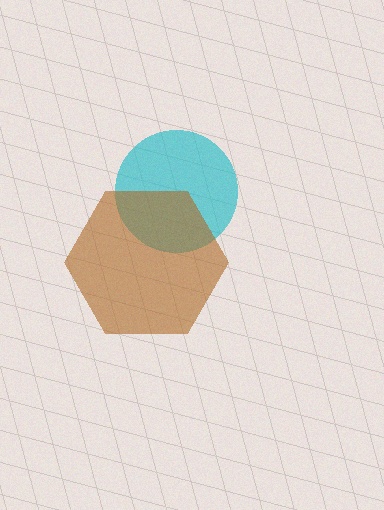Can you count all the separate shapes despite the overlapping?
Yes, there are 2 separate shapes.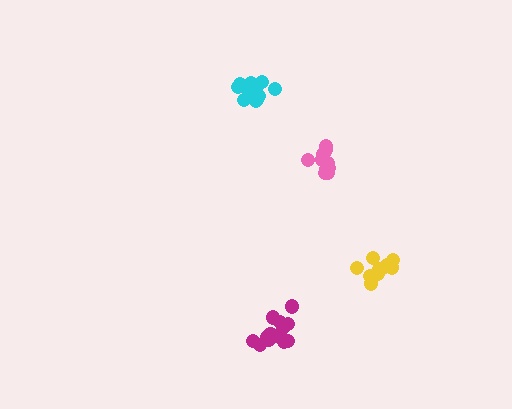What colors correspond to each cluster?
The clusters are colored: pink, magenta, cyan, yellow.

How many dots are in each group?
Group 1: 11 dots, Group 2: 15 dots, Group 3: 13 dots, Group 4: 10 dots (49 total).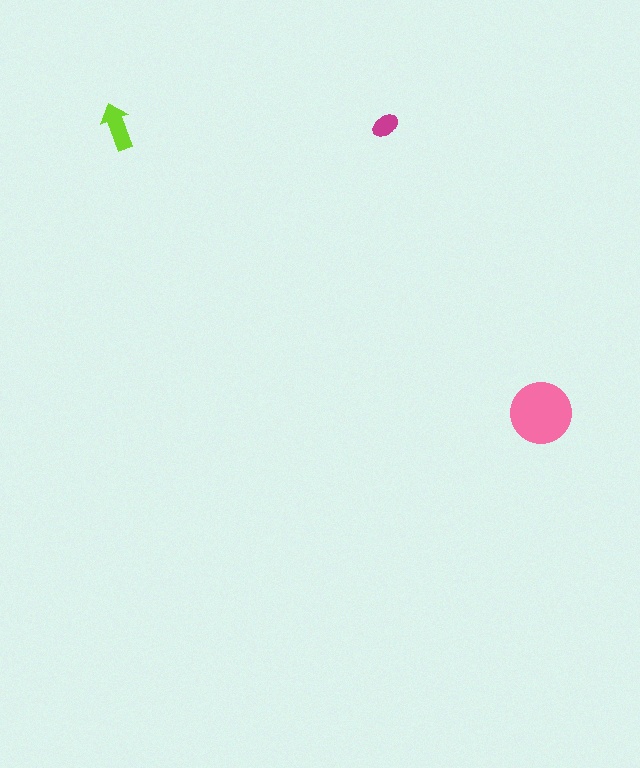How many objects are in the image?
There are 3 objects in the image.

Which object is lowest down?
The pink circle is bottommost.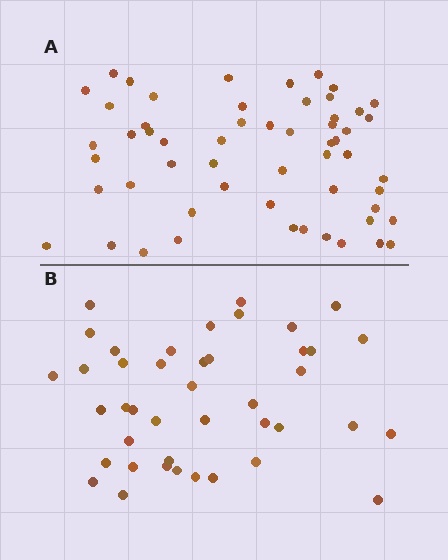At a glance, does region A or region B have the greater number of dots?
Region A (the top region) has more dots.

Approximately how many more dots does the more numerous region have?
Region A has approximately 15 more dots than region B.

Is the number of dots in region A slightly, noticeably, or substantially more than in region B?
Region A has noticeably more, but not dramatically so. The ratio is roughly 1.3 to 1.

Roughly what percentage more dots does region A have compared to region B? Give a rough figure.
About 35% more.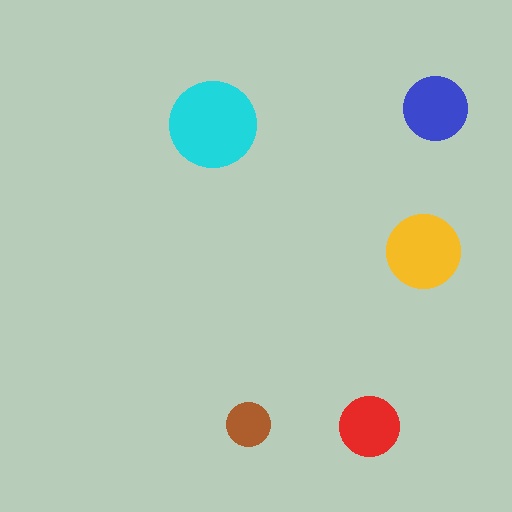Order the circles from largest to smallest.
the cyan one, the yellow one, the blue one, the red one, the brown one.